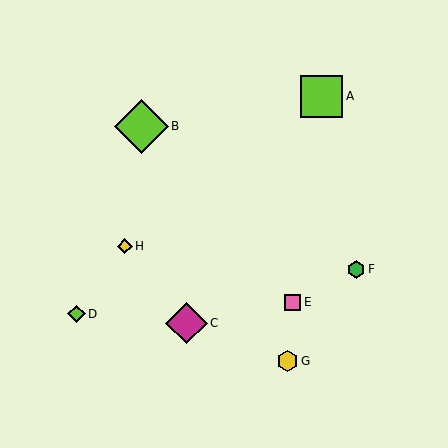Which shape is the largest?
The lime diamond (labeled B) is the largest.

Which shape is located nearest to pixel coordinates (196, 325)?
The magenta diamond (labeled C) at (187, 323) is nearest to that location.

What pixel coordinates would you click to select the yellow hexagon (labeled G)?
Click at (288, 361) to select the yellow hexagon G.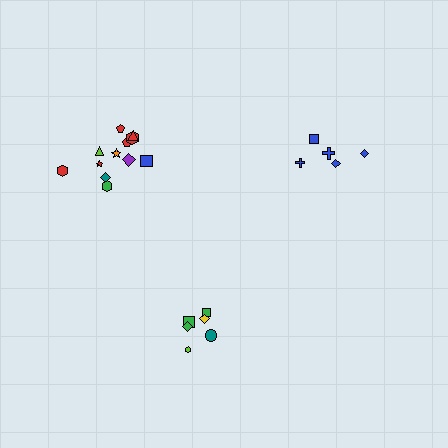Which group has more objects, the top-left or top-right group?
The top-left group.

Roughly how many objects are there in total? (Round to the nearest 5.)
Roughly 25 objects in total.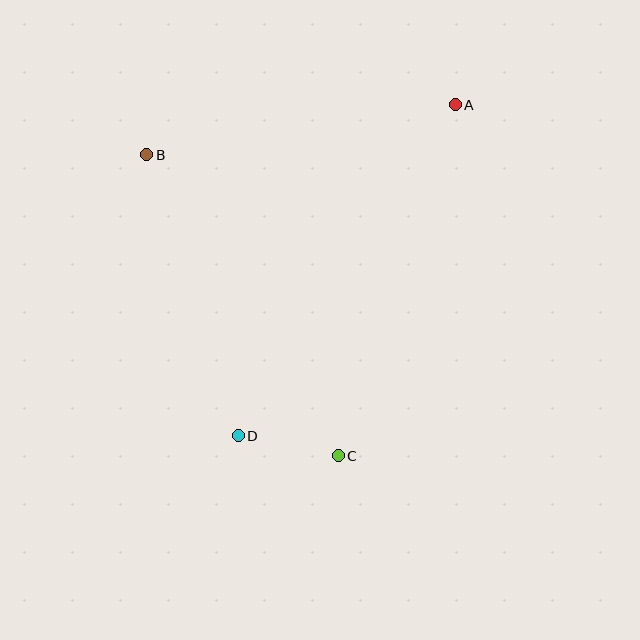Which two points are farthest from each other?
Points A and D are farthest from each other.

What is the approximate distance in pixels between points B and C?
The distance between B and C is approximately 357 pixels.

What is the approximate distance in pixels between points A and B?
The distance between A and B is approximately 313 pixels.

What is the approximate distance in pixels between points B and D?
The distance between B and D is approximately 296 pixels.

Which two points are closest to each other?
Points C and D are closest to each other.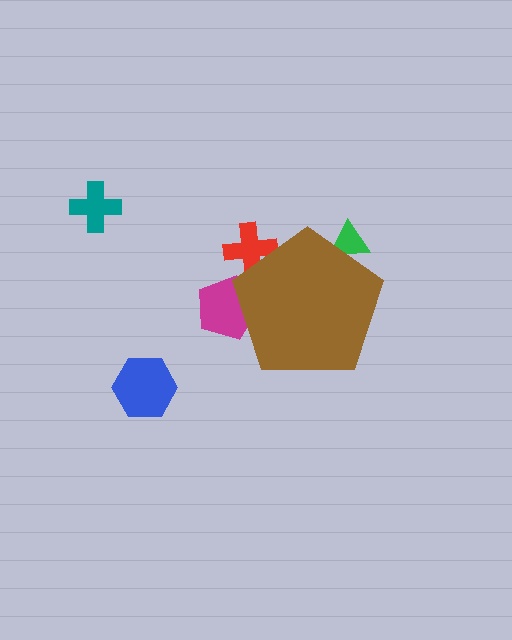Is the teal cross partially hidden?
No, the teal cross is fully visible.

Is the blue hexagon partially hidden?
No, the blue hexagon is fully visible.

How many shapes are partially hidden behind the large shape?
3 shapes are partially hidden.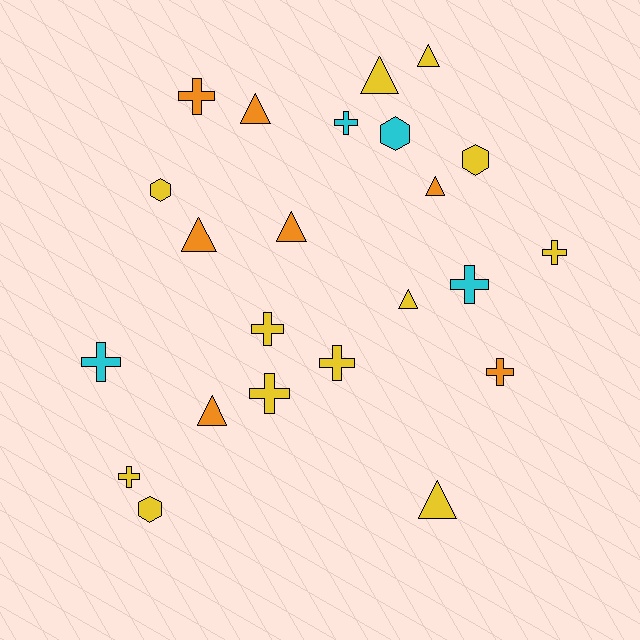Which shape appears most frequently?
Cross, with 10 objects.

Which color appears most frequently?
Yellow, with 12 objects.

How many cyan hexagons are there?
There is 1 cyan hexagon.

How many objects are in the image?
There are 23 objects.